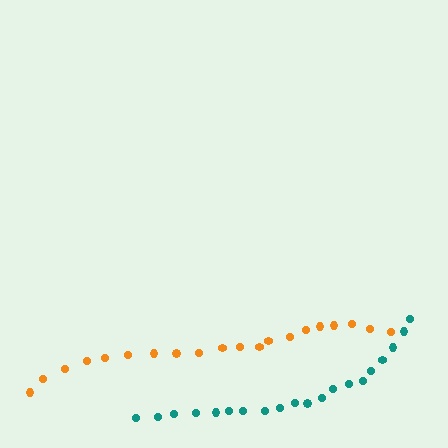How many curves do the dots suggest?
There are 2 distinct paths.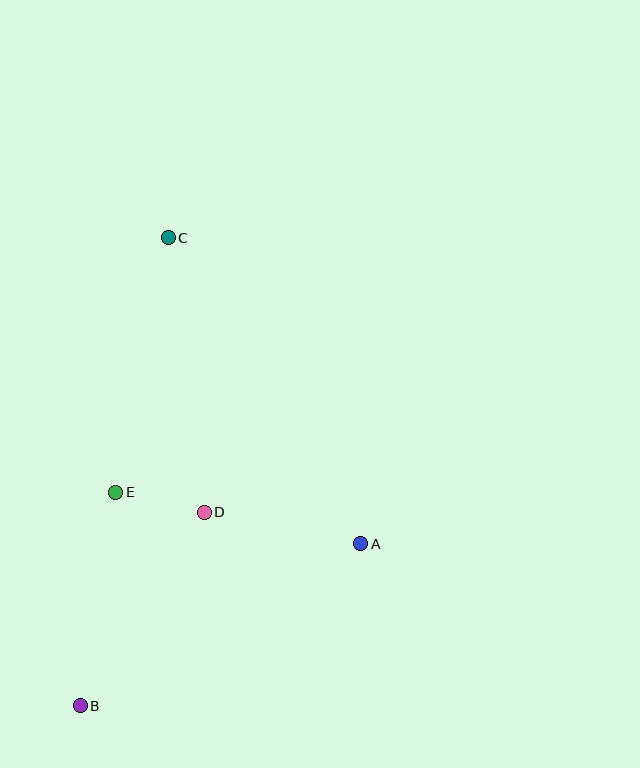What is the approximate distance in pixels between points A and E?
The distance between A and E is approximately 250 pixels.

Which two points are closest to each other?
Points D and E are closest to each other.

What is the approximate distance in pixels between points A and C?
The distance between A and C is approximately 361 pixels.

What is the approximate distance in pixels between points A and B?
The distance between A and B is approximately 324 pixels.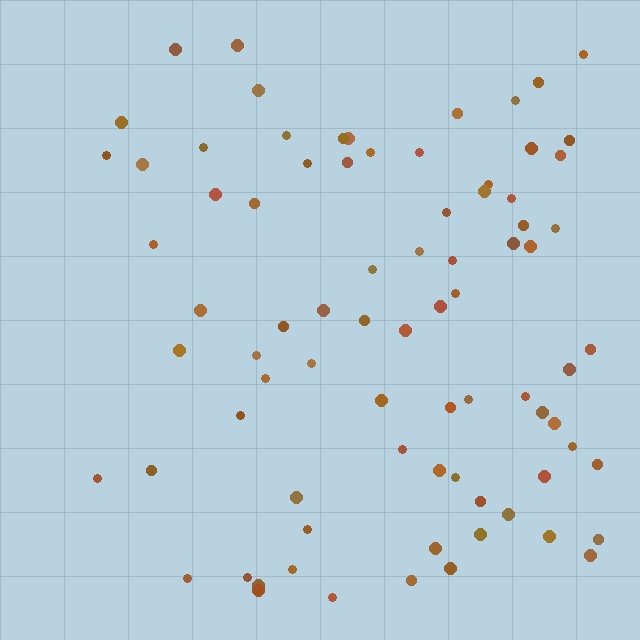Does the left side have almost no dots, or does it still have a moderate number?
Still a moderate number, just noticeably fewer than the right.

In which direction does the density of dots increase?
From left to right, with the right side densest.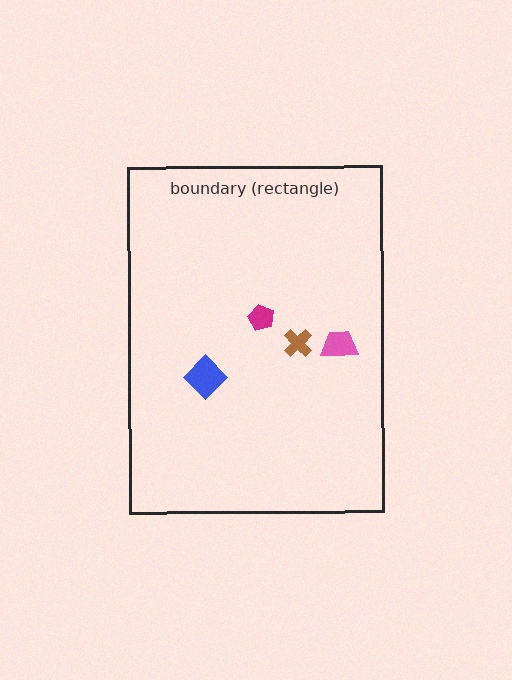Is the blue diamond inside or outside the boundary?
Inside.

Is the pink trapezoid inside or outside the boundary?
Inside.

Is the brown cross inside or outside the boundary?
Inside.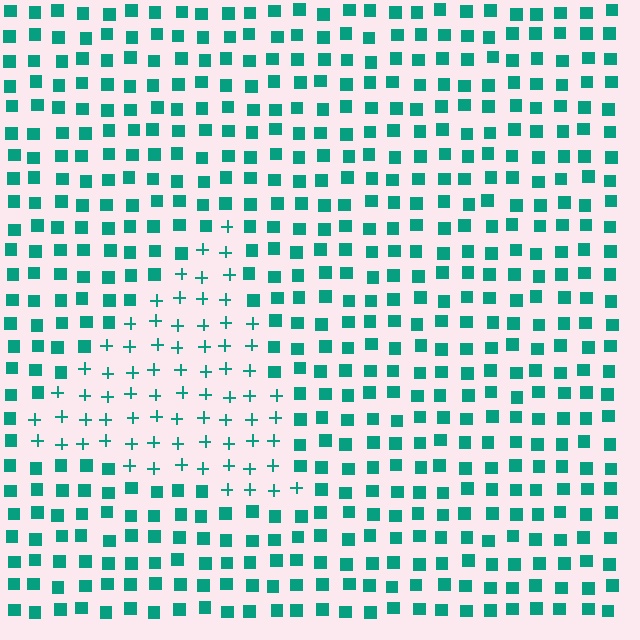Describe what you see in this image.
The image is filled with small teal elements arranged in a uniform grid. A triangle-shaped region contains plus signs, while the surrounding area contains squares. The boundary is defined purely by the change in element shape.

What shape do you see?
I see a triangle.